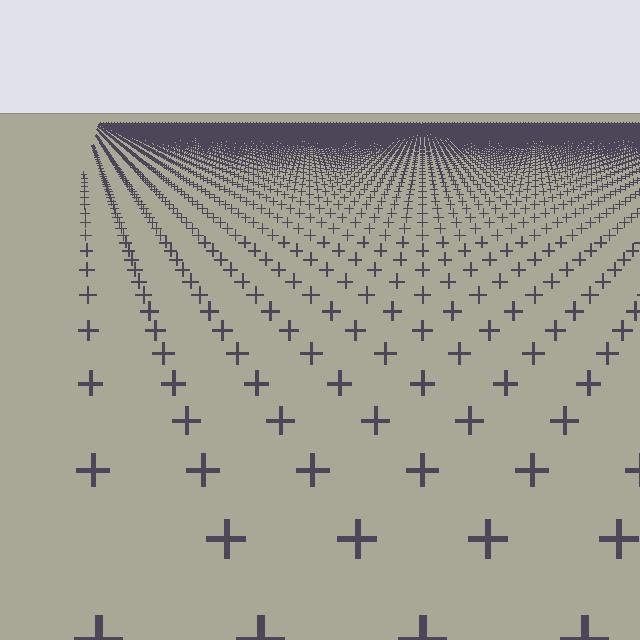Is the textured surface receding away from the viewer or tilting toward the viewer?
The surface is receding away from the viewer. Texture elements get smaller and denser toward the top.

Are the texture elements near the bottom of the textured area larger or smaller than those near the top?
Larger. Near the bottom, elements are closer to the viewer and appear at a bigger on-screen size.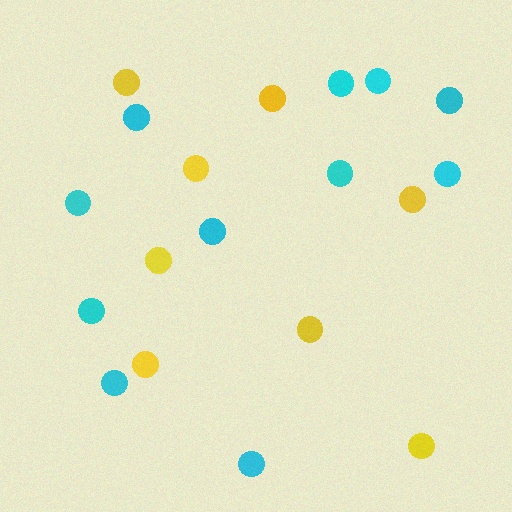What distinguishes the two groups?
There are 2 groups: one group of cyan circles (11) and one group of yellow circles (8).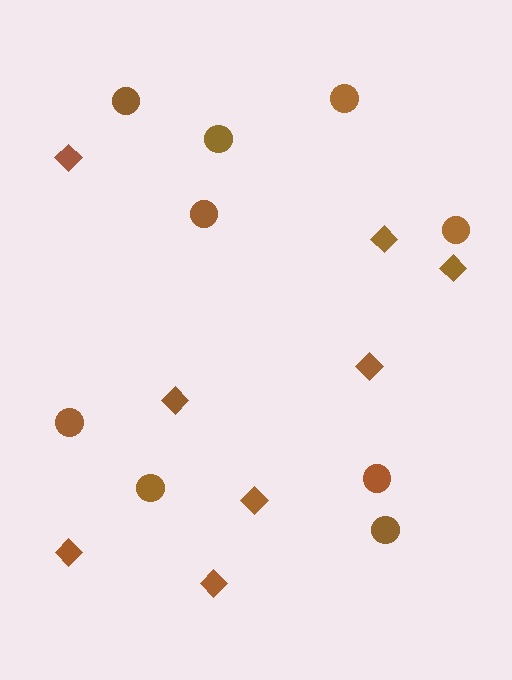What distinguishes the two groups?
There are 2 groups: one group of circles (9) and one group of diamonds (8).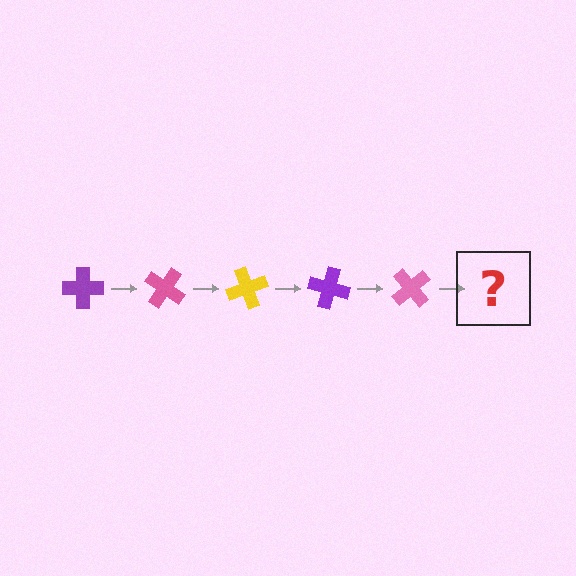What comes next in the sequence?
The next element should be a yellow cross, rotated 175 degrees from the start.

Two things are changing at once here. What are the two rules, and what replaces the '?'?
The two rules are that it rotates 35 degrees each step and the color cycles through purple, pink, and yellow. The '?' should be a yellow cross, rotated 175 degrees from the start.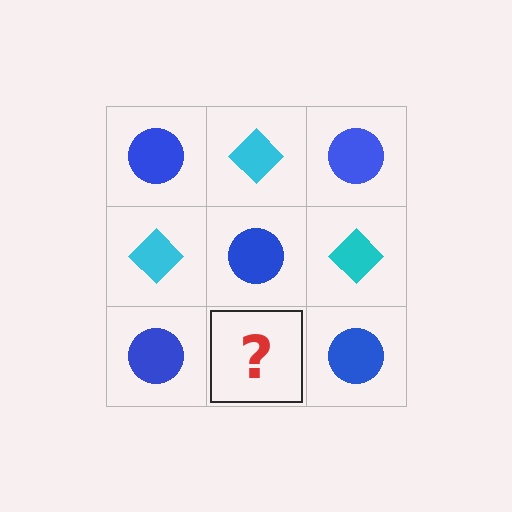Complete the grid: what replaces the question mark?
The question mark should be replaced with a cyan diamond.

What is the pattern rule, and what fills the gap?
The rule is that it alternates blue circle and cyan diamond in a checkerboard pattern. The gap should be filled with a cyan diamond.